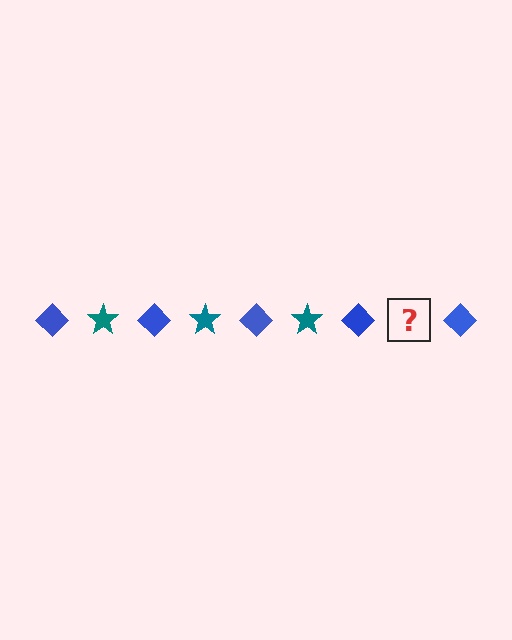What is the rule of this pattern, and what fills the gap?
The rule is that the pattern alternates between blue diamond and teal star. The gap should be filled with a teal star.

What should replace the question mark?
The question mark should be replaced with a teal star.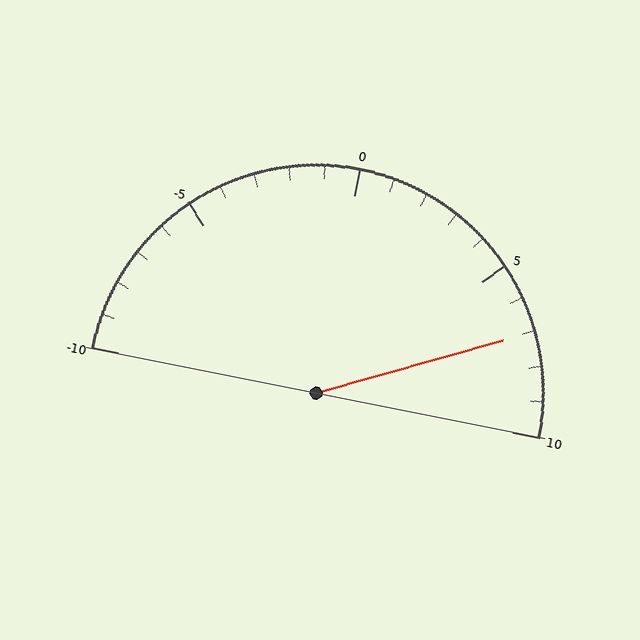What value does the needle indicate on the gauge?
The needle indicates approximately 7.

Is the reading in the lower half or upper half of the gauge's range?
The reading is in the upper half of the range (-10 to 10).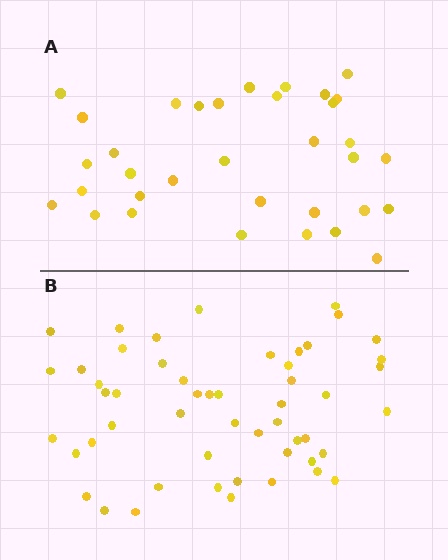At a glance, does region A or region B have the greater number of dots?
Region B (the bottom region) has more dots.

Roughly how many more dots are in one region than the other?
Region B has approximately 20 more dots than region A.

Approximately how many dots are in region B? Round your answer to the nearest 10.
About 50 dots. (The exact count is 52, which rounds to 50.)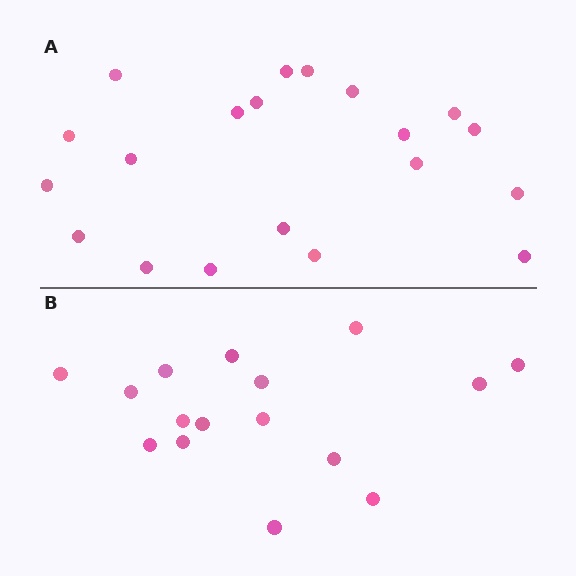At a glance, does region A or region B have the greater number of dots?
Region A (the top region) has more dots.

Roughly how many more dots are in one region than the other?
Region A has about 4 more dots than region B.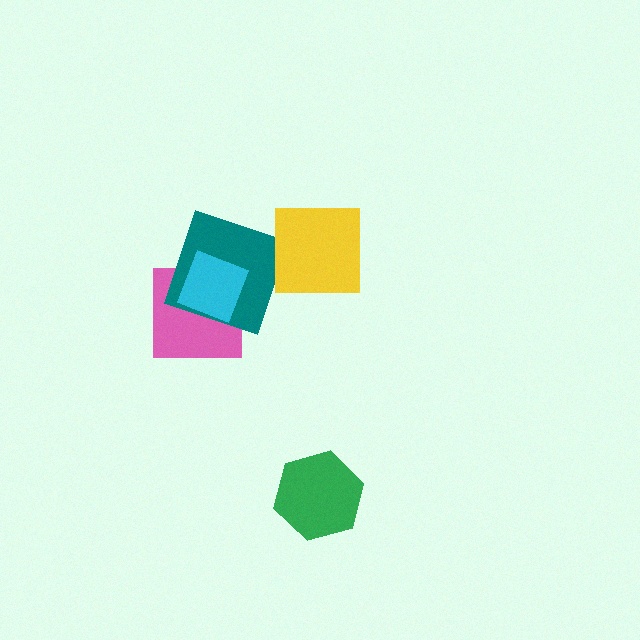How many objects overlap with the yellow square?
0 objects overlap with the yellow square.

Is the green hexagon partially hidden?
No, no other shape covers it.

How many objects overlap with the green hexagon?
0 objects overlap with the green hexagon.